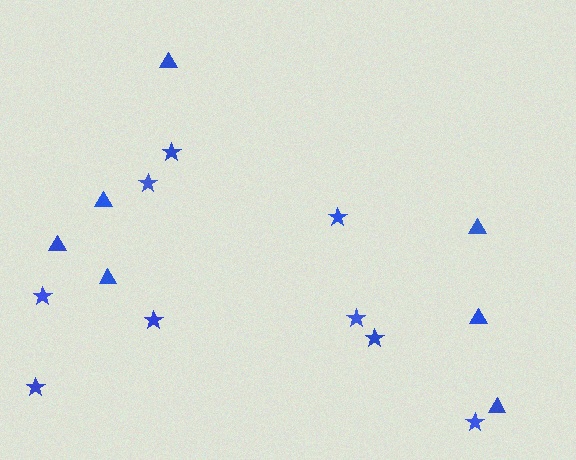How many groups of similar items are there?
There are 2 groups: one group of stars (9) and one group of triangles (7).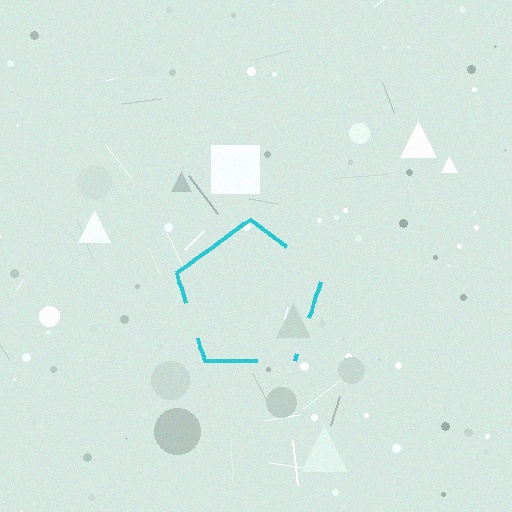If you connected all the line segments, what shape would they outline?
They would outline a pentagon.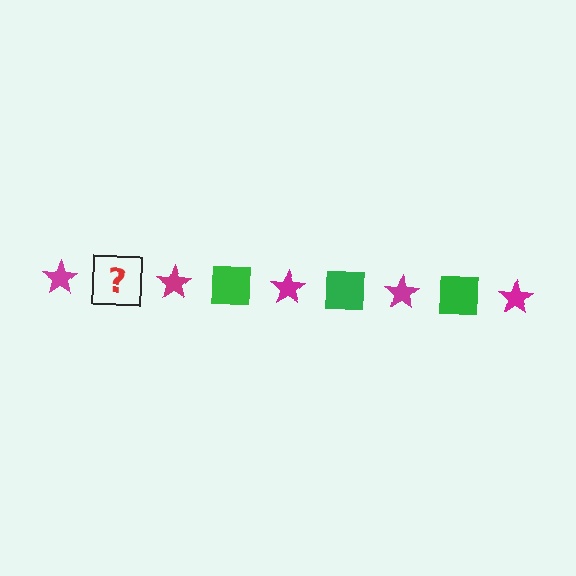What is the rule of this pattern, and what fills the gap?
The rule is that the pattern alternates between magenta star and green square. The gap should be filled with a green square.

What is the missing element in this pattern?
The missing element is a green square.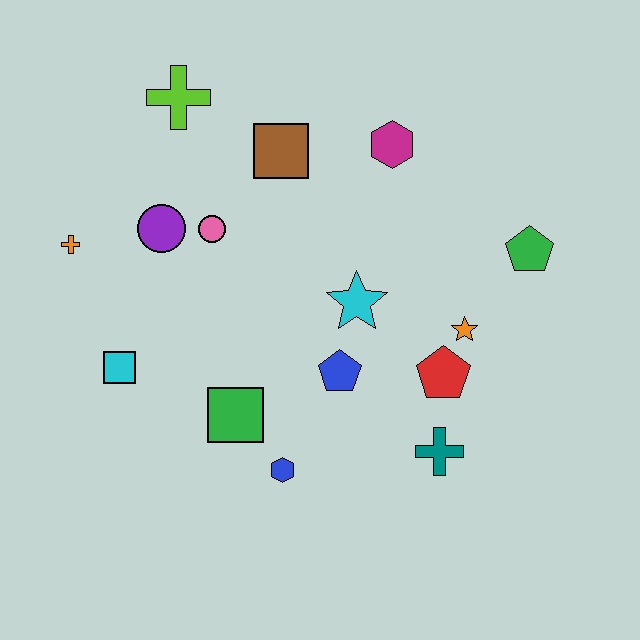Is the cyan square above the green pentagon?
No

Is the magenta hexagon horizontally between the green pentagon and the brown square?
Yes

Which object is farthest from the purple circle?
The green pentagon is farthest from the purple circle.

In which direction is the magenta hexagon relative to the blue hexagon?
The magenta hexagon is above the blue hexagon.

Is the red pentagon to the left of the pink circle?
No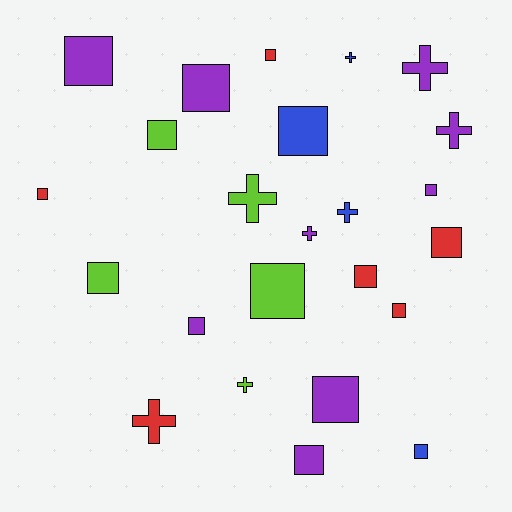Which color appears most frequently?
Purple, with 9 objects.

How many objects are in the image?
There are 24 objects.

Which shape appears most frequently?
Square, with 16 objects.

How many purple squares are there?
There are 6 purple squares.